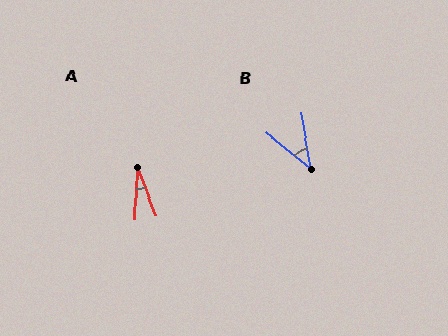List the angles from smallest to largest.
A (24°), B (41°).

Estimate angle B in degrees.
Approximately 41 degrees.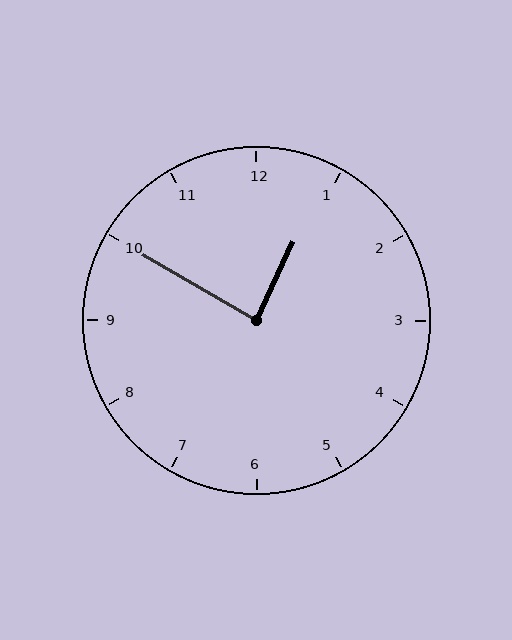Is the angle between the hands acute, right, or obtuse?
It is right.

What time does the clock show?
12:50.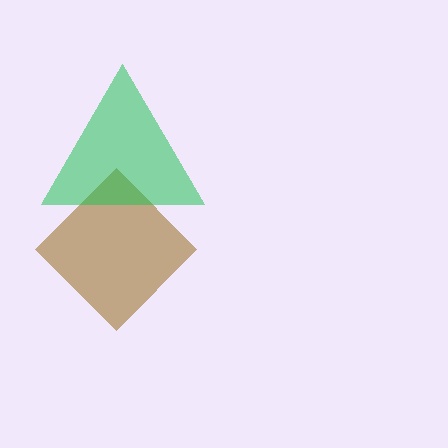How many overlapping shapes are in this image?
There are 2 overlapping shapes in the image.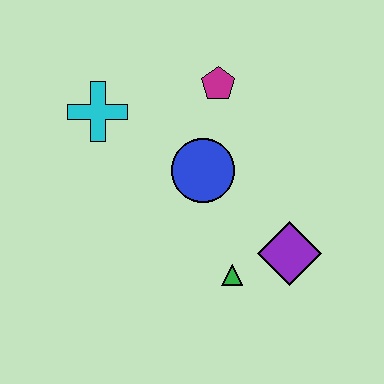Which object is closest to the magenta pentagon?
The blue circle is closest to the magenta pentagon.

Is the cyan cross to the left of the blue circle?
Yes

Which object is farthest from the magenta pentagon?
The green triangle is farthest from the magenta pentagon.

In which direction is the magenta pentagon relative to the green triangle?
The magenta pentagon is above the green triangle.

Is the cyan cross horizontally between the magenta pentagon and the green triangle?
No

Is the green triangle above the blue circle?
No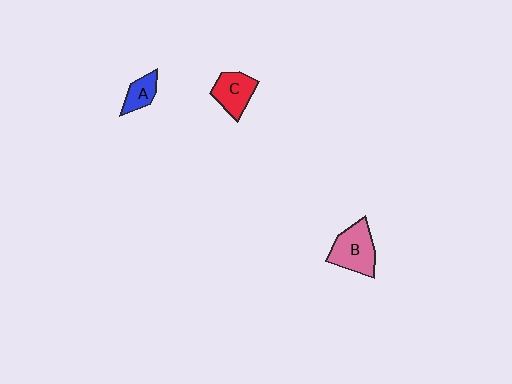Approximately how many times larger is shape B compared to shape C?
Approximately 1.3 times.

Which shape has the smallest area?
Shape A (blue).